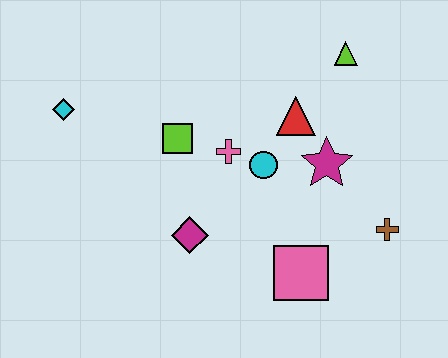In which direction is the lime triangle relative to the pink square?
The lime triangle is above the pink square.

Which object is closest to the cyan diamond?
The lime square is closest to the cyan diamond.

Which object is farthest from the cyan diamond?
The brown cross is farthest from the cyan diamond.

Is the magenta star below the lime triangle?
Yes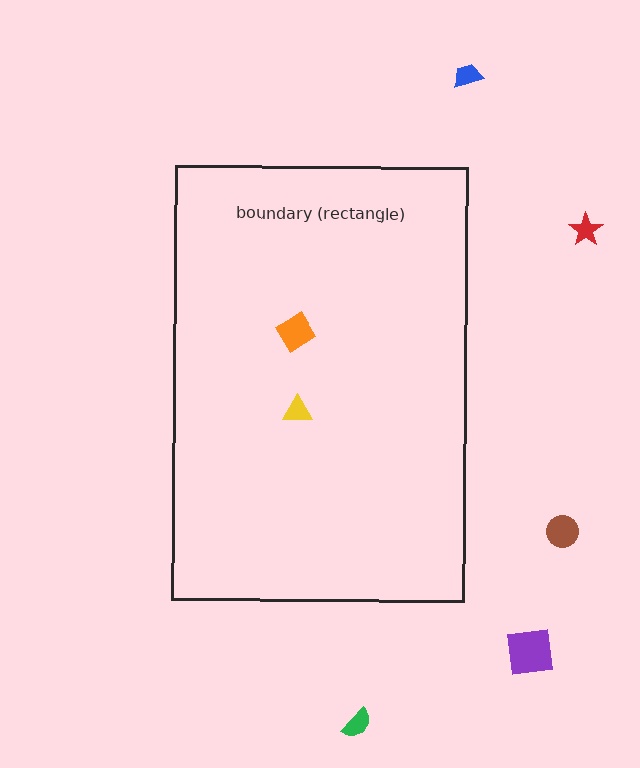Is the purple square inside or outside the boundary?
Outside.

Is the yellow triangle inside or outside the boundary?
Inside.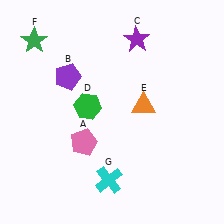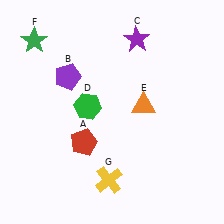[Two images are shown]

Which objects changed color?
A changed from pink to red. G changed from cyan to yellow.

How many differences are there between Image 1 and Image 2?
There are 2 differences between the two images.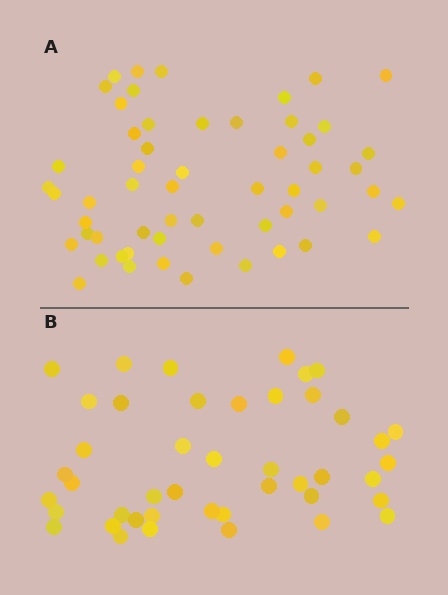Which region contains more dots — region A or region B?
Region A (the top region) has more dots.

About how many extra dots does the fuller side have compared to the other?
Region A has roughly 12 or so more dots than region B.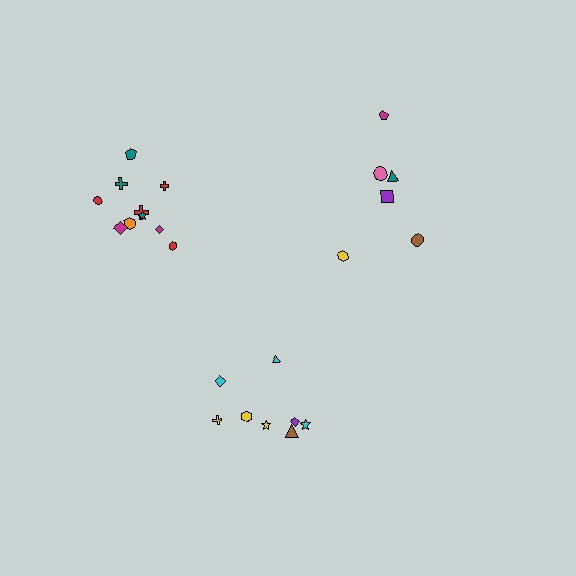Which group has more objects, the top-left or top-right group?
The top-left group.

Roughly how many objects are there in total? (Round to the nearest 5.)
Roughly 25 objects in total.